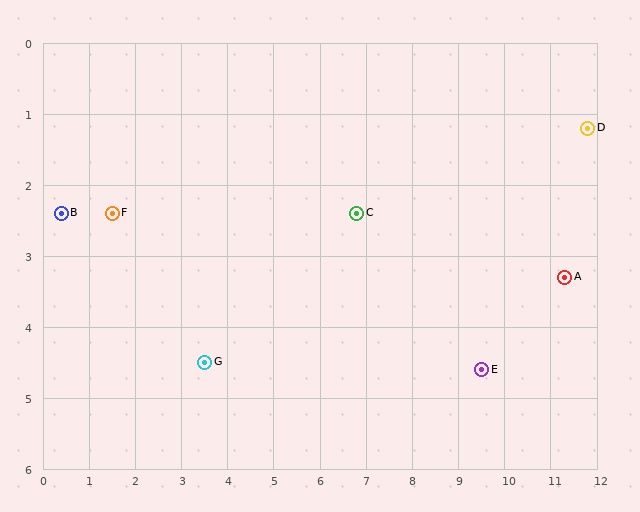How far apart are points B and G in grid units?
Points B and G are about 3.7 grid units apart.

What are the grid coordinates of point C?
Point C is at approximately (6.8, 2.4).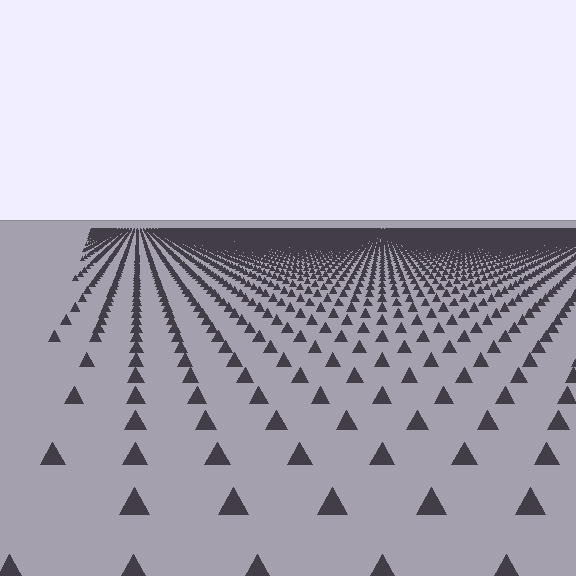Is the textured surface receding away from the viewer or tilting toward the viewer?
The surface is receding away from the viewer. Texture elements get smaller and denser toward the top.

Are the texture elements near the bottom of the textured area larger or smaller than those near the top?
Larger. Near the bottom, elements are closer to the viewer and appear at a bigger on-screen size.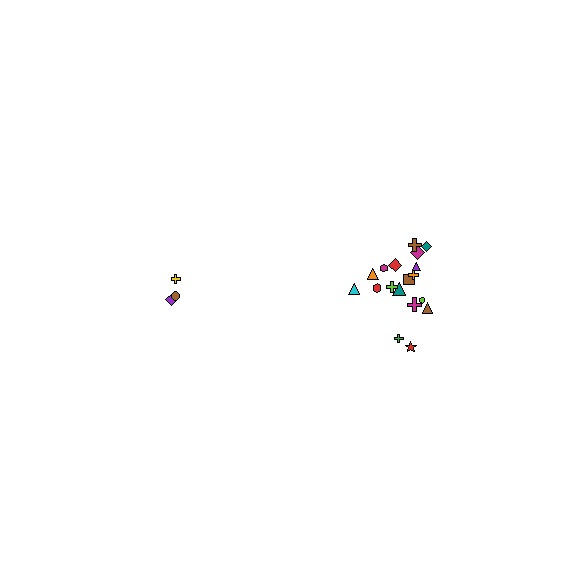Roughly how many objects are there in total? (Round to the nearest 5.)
Roughly 20 objects in total.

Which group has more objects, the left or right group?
The right group.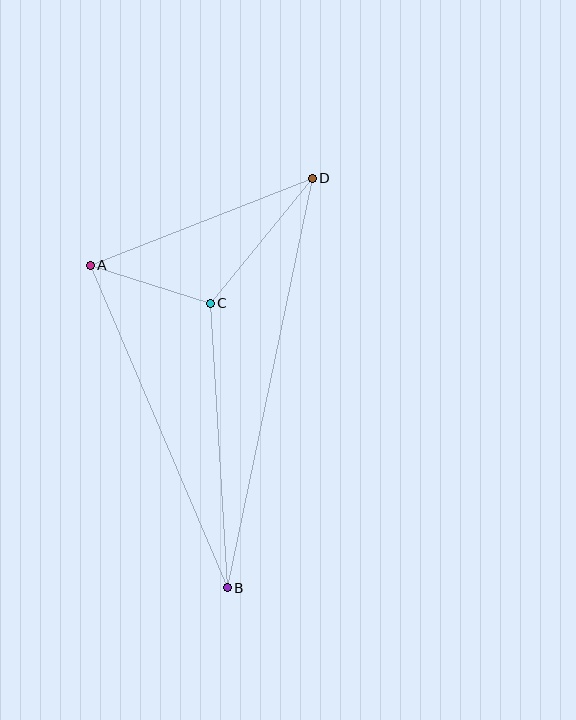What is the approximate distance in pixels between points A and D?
The distance between A and D is approximately 239 pixels.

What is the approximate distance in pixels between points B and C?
The distance between B and C is approximately 285 pixels.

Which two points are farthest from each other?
Points B and D are farthest from each other.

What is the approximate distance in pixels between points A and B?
The distance between A and B is approximately 350 pixels.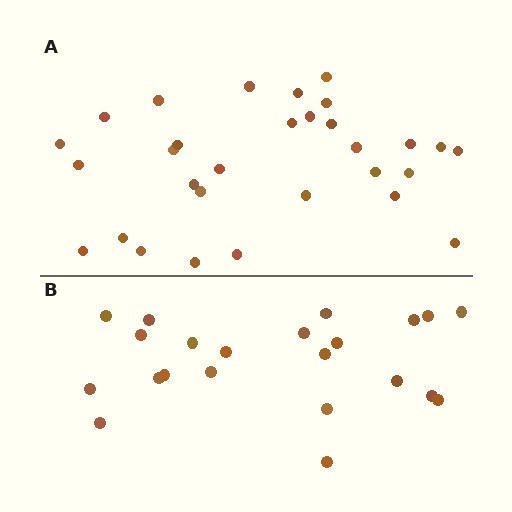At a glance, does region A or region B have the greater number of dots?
Region A (the top region) has more dots.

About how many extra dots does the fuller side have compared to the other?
Region A has roughly 8 or so more dots than region B.